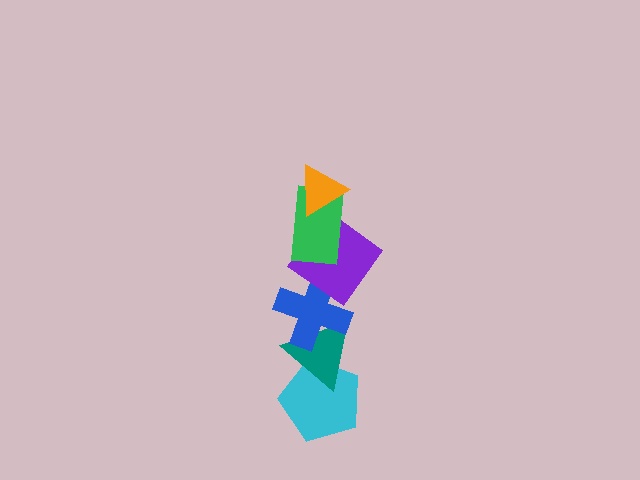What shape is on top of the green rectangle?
The orange triangle is on top of the green rectangle.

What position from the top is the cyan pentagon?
The cyan pentagon is 6th from the top.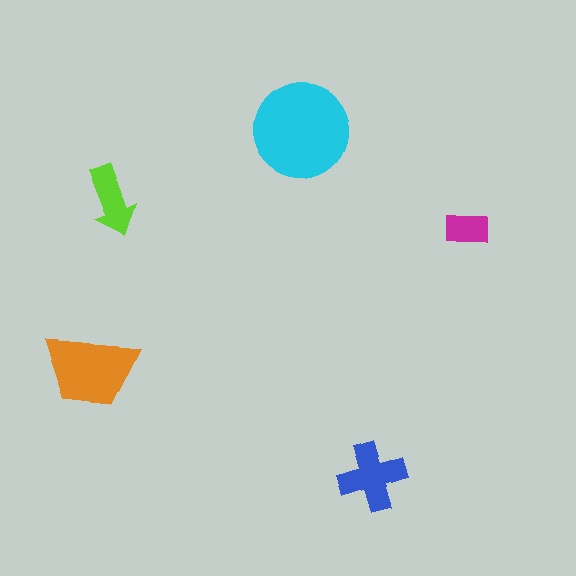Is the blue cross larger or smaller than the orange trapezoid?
Smaller.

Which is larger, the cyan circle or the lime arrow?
The cyan circle.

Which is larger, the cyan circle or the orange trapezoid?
The cyan circle.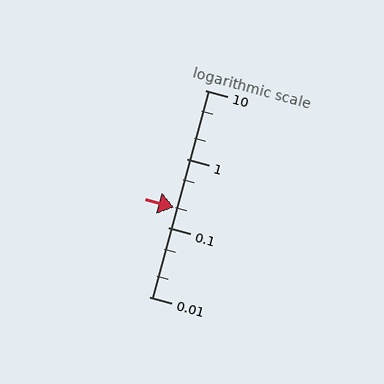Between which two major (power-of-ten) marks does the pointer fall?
The pointer is between 0.1 and 1.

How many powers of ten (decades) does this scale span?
The scale spans 3 decades, from 0.01 to 10.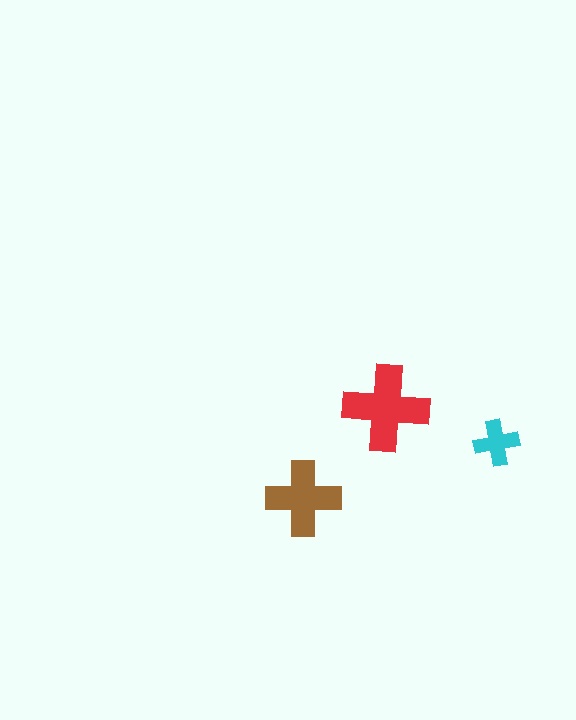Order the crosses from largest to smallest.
the red one, the brown one, the cyan one.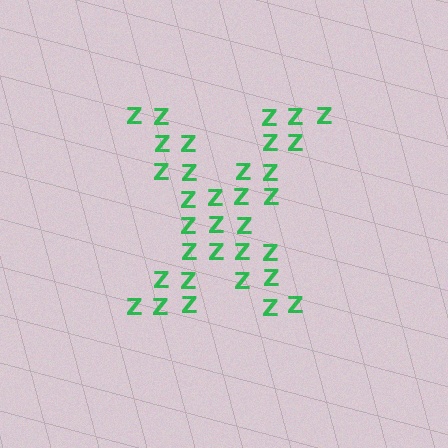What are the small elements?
The small elements are letter Z's.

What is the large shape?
The large shape is the letter X.